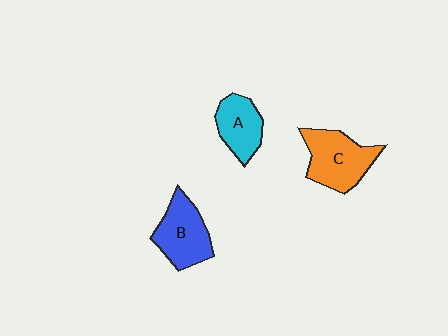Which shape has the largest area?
Shape C (orange).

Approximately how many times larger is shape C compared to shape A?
Approximately 1.4 times.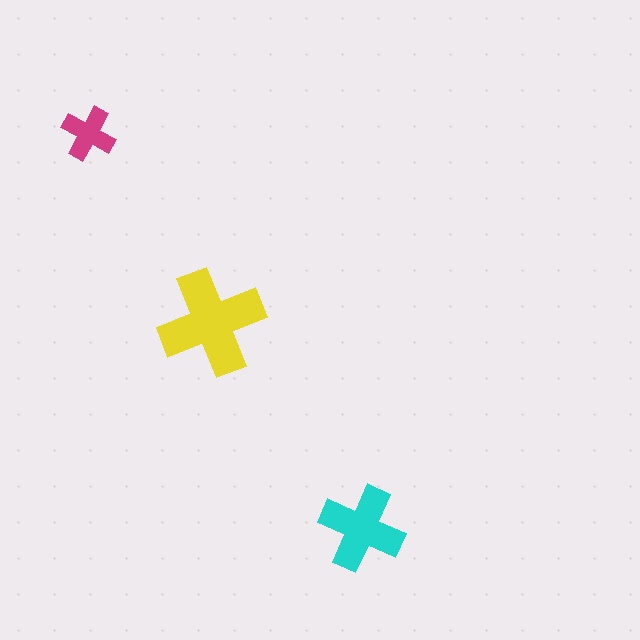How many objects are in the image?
There are 3 objects in the image.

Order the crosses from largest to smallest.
the yellow one, the cyan one, the magenta one.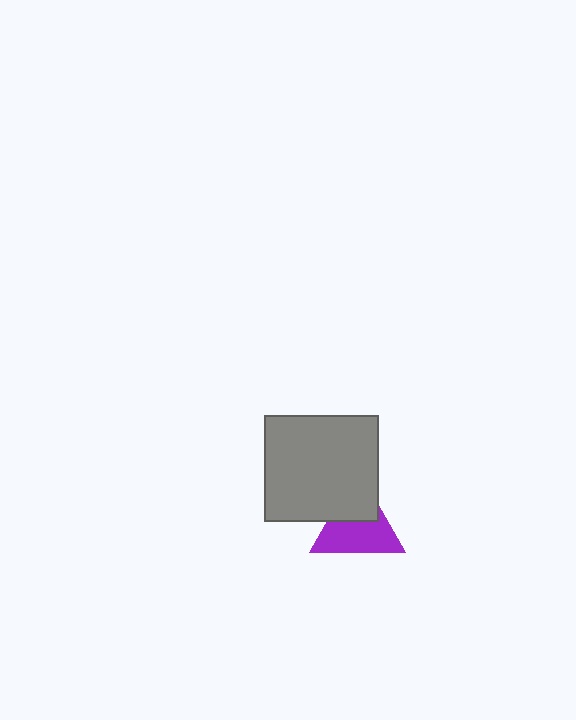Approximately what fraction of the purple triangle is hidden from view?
Roughly 38% of the purple triangle is hidden behind the gray rectangle.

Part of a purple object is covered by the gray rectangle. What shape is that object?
It is a triangle.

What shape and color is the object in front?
The object in front is a gray rectangle.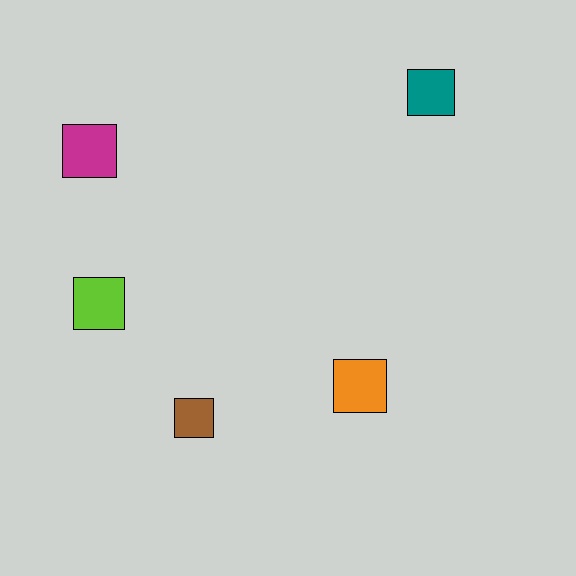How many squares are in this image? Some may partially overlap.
There are 5 squares.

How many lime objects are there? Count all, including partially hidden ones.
There is 1 lime object.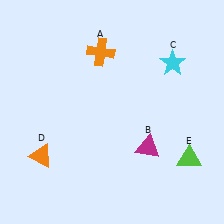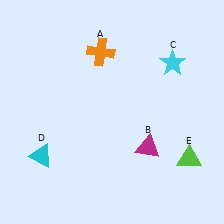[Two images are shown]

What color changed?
The triangle (D) changed from orange in Image 1 to cyan in Image 2.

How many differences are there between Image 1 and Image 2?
There is 1 difference between the two images.